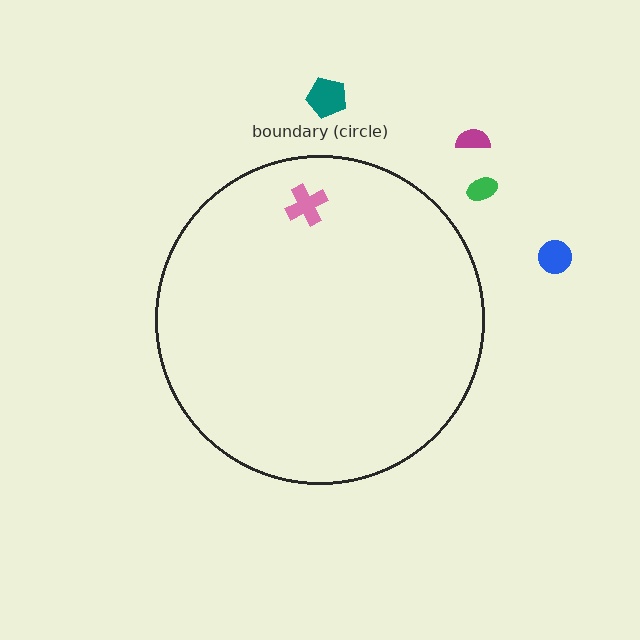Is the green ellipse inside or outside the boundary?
Outside.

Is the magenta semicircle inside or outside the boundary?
Outside.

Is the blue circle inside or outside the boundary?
Outside.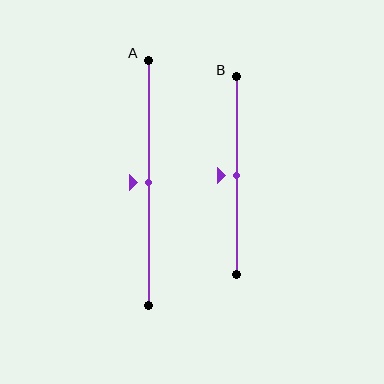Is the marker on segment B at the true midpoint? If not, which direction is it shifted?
Yes, the marker on segment B is at the true midpoint.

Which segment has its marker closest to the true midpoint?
Segment A has its marker closest to the true midpoint.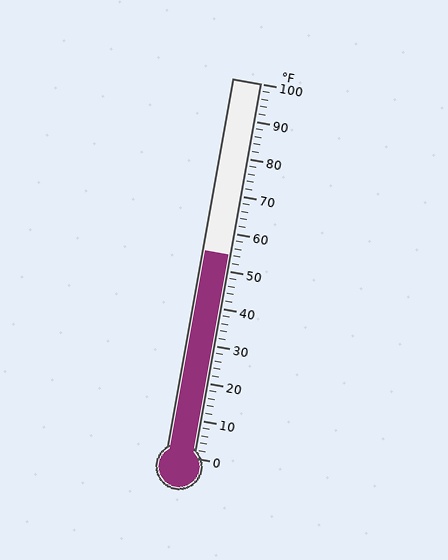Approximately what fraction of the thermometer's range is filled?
The thermometer is filled to approximately 55% of its range.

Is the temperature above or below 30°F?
The temperature is above 30°F.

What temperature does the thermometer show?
The thermometer shows approximately 54°F.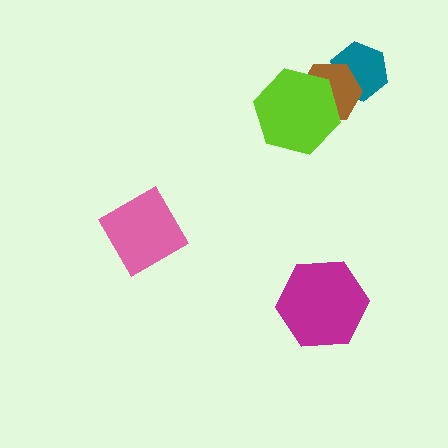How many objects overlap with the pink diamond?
0 objects overlap with the pink diamond.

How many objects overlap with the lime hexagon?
1 object overlaps with the lime hexagon.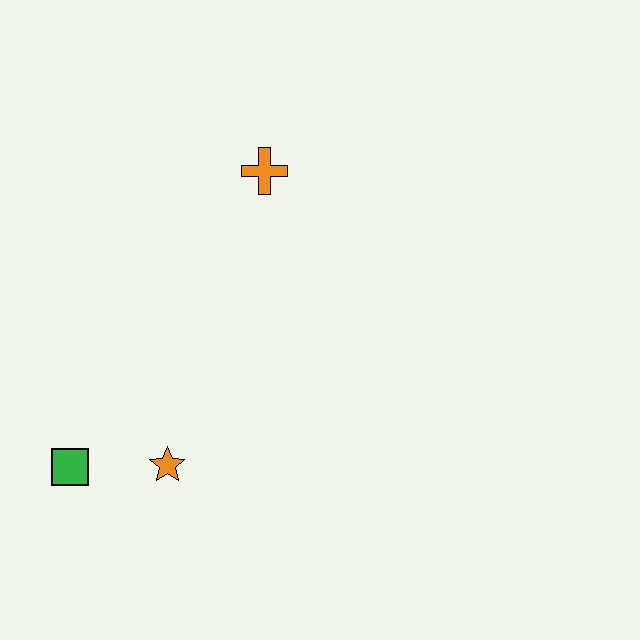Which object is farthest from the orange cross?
The green square is farthest from the orange cross.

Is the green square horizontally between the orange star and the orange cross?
No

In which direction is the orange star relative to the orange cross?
The orange star is below the orange cross.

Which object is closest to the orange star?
The green square is closest to the orange star.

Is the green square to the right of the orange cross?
No